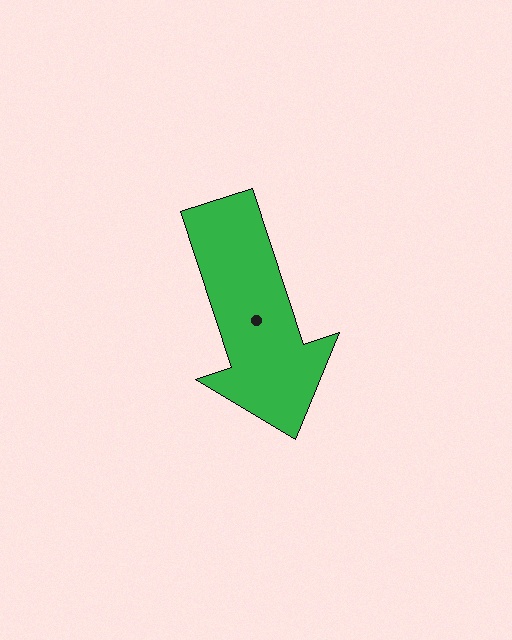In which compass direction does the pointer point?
South.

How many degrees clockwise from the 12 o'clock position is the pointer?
Approximately 162 degrees.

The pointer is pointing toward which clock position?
Roughly 5 o'clock.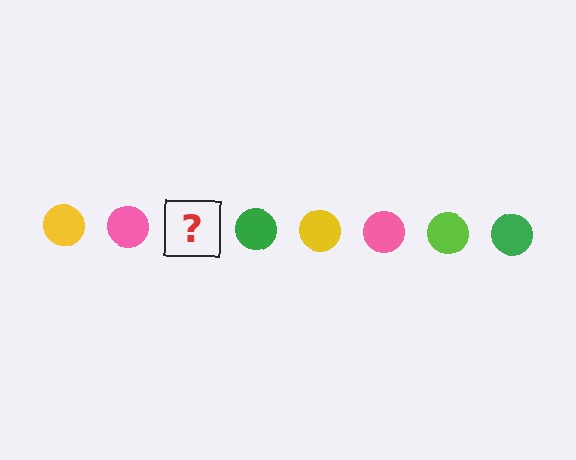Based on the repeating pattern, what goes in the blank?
The blank should be a lime circle.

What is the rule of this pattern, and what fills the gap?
The rule is that the pattern cycles through yellow, pink, lime, green circles. The gap should be filled with a lime circle.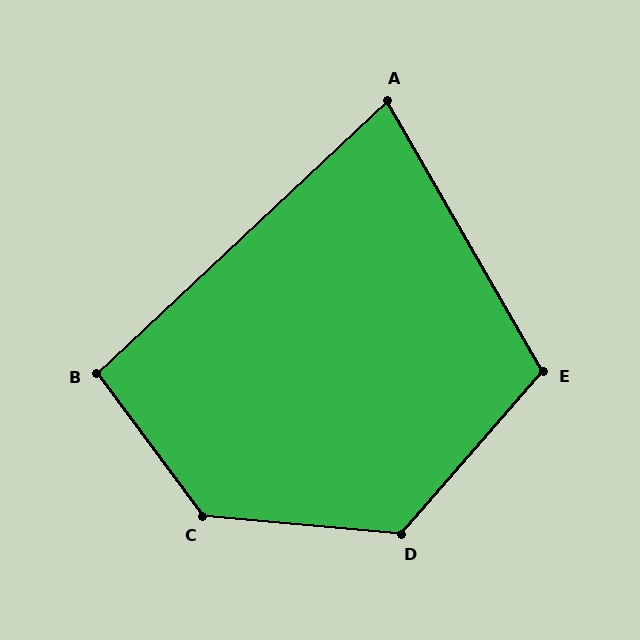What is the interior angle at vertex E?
Approximately 109 degrees (obtuse).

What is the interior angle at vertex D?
Approximately 126 degrees (obtuse).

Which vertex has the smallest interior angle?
A, at approximately 77 degrees.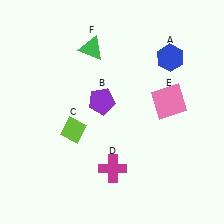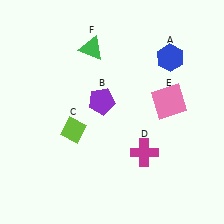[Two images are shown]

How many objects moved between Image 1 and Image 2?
1 object moved between the two images.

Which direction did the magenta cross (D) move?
The magenta cross (D) moved right.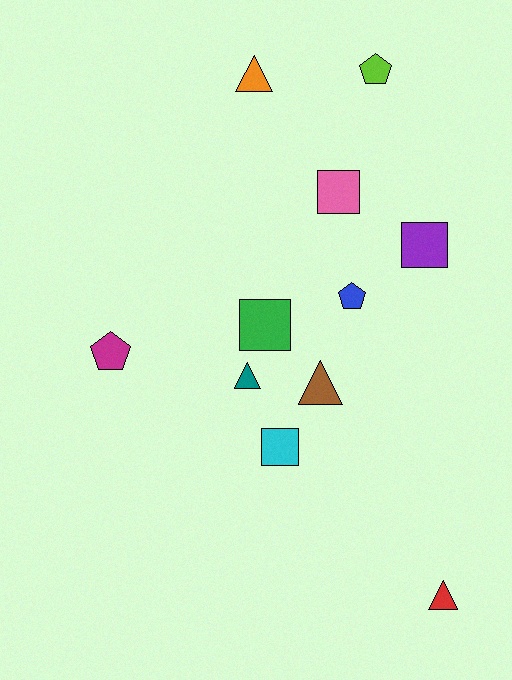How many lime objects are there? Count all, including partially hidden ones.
There is 1 lime object.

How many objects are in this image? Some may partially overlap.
There are 11 objects.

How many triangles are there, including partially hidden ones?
There are 4 triangles.